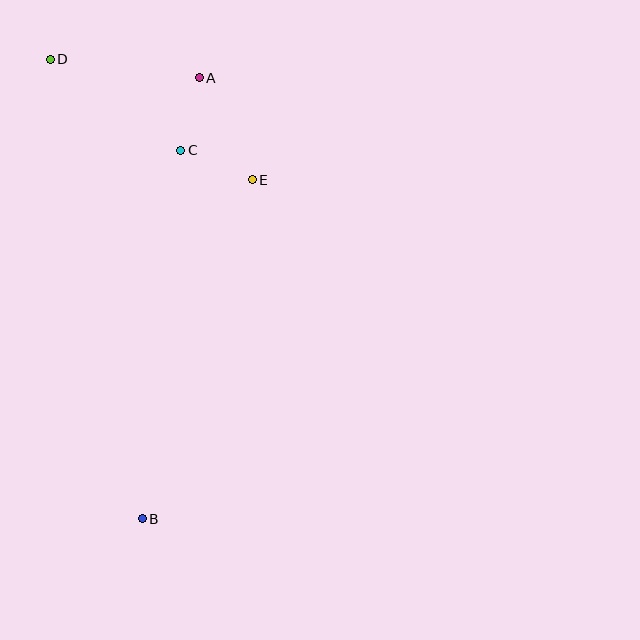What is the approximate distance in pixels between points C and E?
The distance between C and E is approximately 77 pixels.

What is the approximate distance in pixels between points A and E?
The distance between A and E is approximately 115 pixels.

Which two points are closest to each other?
Points A and C are closest to each other.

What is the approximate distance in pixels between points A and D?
The distance between A and D is approximately 150 pixels.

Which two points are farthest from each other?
Points B and D are farthest from each other.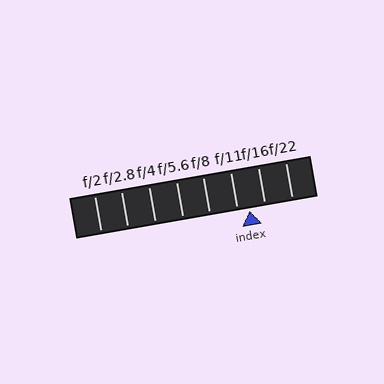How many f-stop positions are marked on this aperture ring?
There are 8 f-stop positions marked.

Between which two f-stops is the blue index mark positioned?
The index mark is between f/11 and f/16.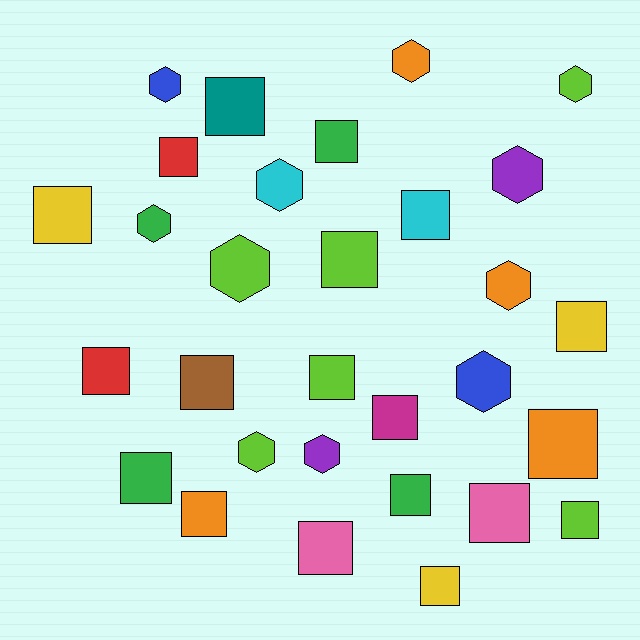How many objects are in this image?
There are 30 objects.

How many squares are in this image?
There are 19 squares.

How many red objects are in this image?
There are 2 red objects.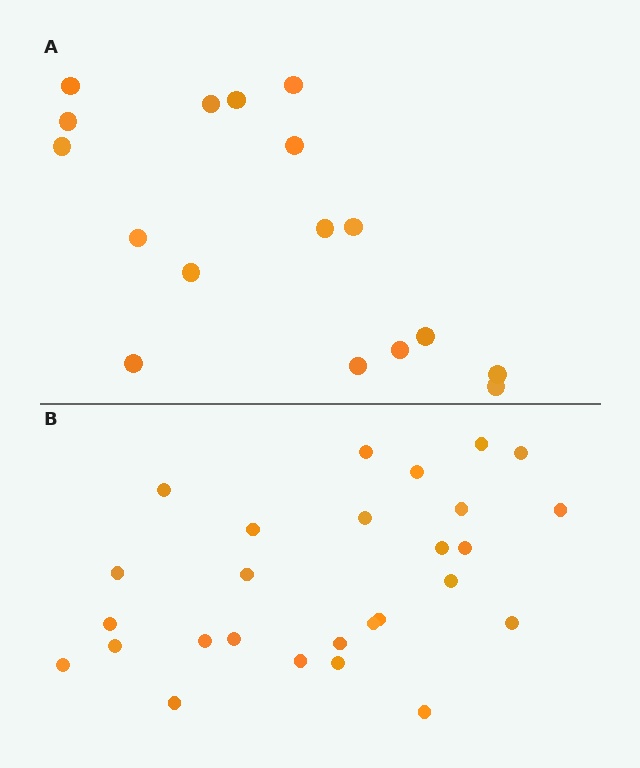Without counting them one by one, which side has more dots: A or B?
Region B (the bottom region) has more dots.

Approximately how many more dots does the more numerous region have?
Region B has roughly 10 or so more dots than region A.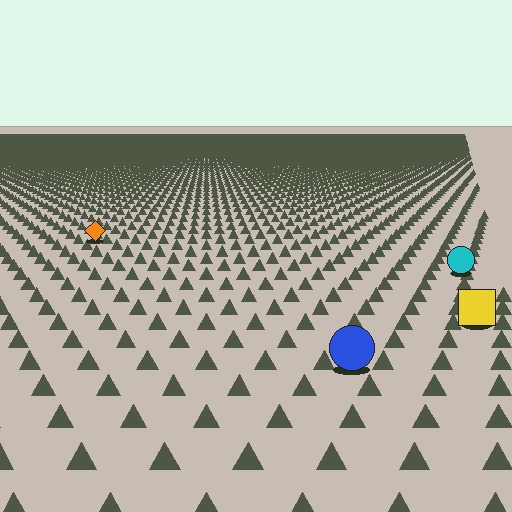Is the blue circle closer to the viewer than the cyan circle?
Yes. The blue circle is closer — you can tell from the texture gradient: the ground texture is coarser near it.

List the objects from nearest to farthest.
From nearest to farthest: the blue circle, the yellow square, the cyan circle, the orange diamond.